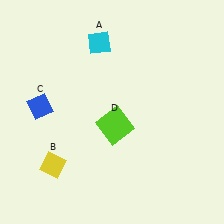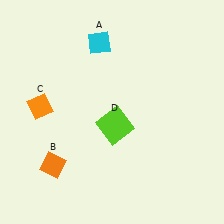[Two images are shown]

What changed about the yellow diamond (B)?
In Image 1, B is yellow. In Image 2, it changed to orange.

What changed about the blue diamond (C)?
In Image 1, C is blue. In Image 2, it changed to orange.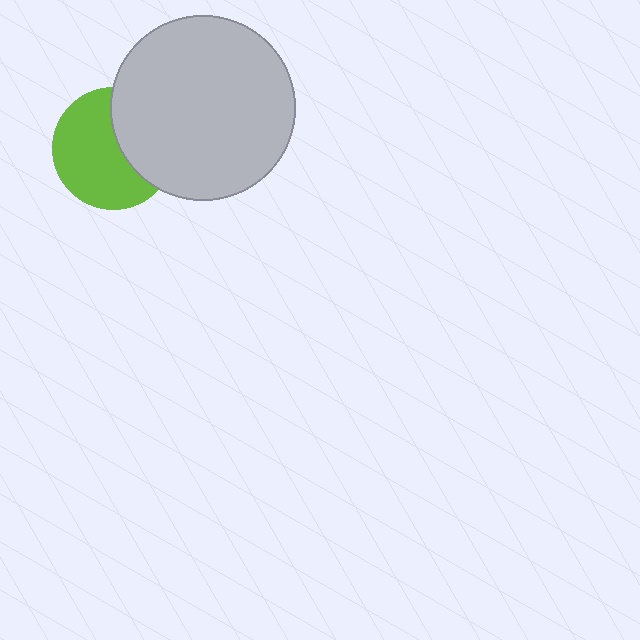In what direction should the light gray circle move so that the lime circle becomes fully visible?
The light gray circle should move right. That is the shortest direction to clear the overlap and leave the lime circle fully visible.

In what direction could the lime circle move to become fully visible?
The lime circle could move left. That would shift it out from behind the light gray circle entirely.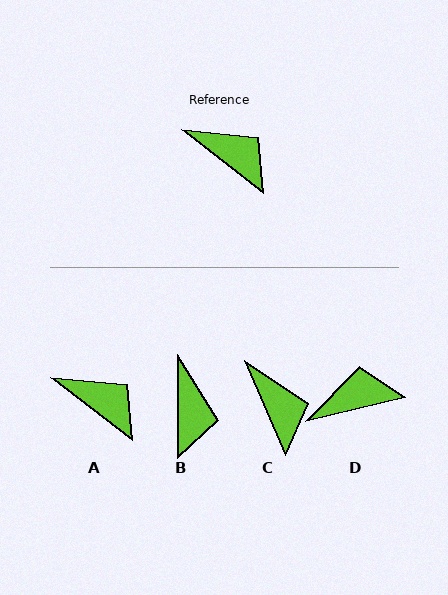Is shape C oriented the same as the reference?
No, it is off by about 29 degrees.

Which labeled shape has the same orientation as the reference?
A.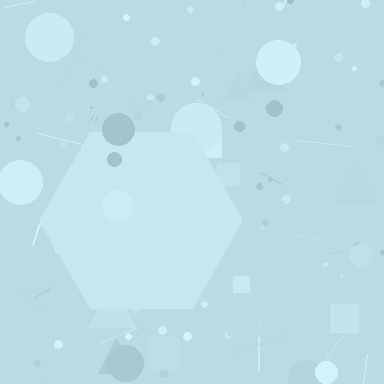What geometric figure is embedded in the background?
A hexagon is embedded in the background.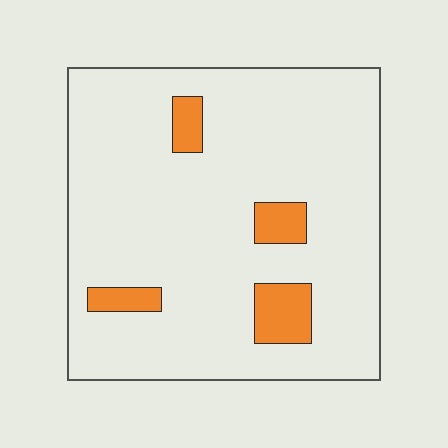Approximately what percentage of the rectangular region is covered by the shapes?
Approximately 10%.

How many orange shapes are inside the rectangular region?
4.